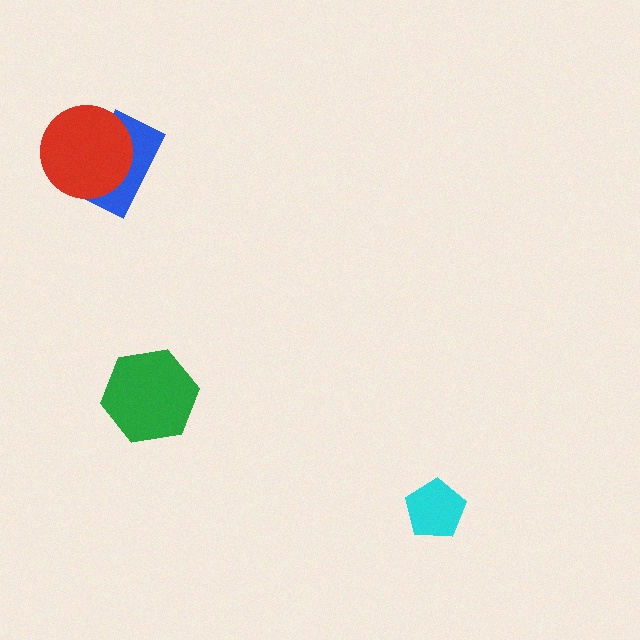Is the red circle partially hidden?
No, no other shape covers it.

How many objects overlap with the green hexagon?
0 objects overlap with the green hexagon.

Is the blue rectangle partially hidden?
Yes, it is partially covered by another shape.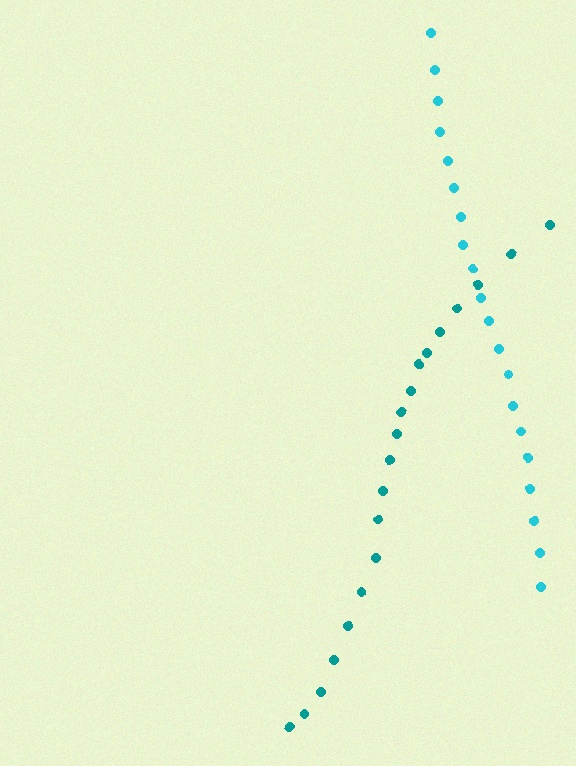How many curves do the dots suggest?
There are 2 distinct paths.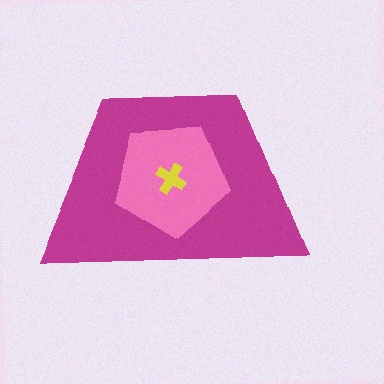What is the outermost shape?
The magenta trapezoid.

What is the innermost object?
The yellow cross.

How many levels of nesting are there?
3.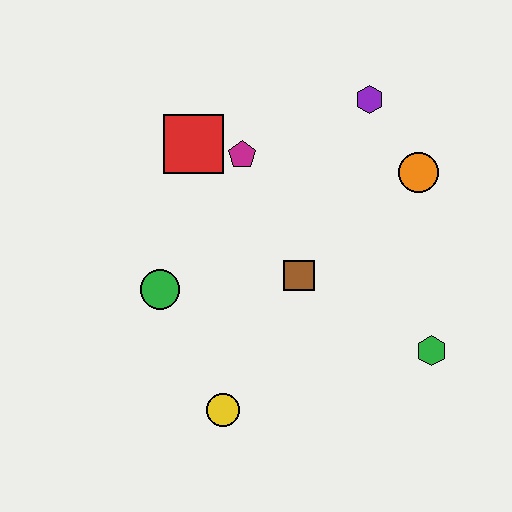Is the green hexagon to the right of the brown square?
Yes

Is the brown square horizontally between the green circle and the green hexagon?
Yes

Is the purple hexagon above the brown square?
Yes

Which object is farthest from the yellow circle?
The purple hexagon is farthest from the yellow circle.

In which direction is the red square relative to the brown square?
The red square is above the brown square.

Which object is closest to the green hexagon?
The brown square is closest to the green hexagon.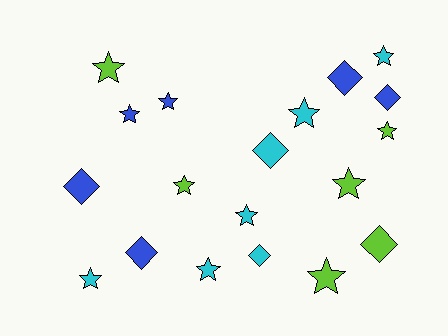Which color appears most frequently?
Cyan, with 7 objects.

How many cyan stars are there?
There are 5 cyan stars.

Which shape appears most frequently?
Star, with 12 objects.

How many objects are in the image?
There are 19 objects.